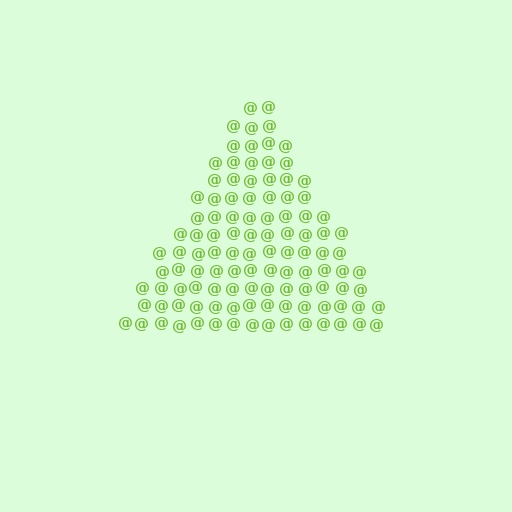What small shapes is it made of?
It is made of small at signs.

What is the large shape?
The large shape is a triangle.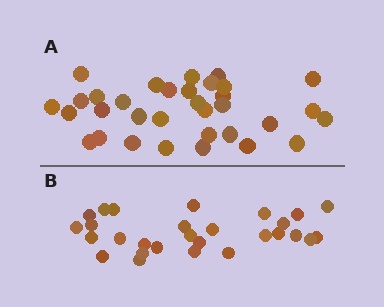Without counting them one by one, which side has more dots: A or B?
Region A (the top region) has more dots.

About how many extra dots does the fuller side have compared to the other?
Region A has about 5 more dots than region B.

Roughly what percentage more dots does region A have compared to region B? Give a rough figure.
About 20% more.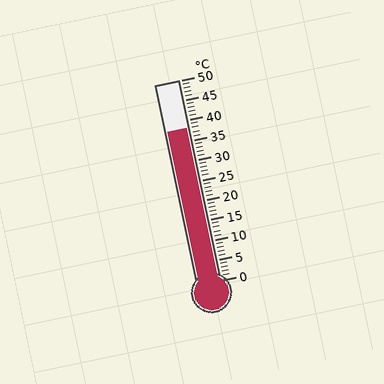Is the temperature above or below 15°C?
The temperature is above 15°C.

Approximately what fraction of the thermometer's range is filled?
The thermometer is filled to approximately 75% of its range.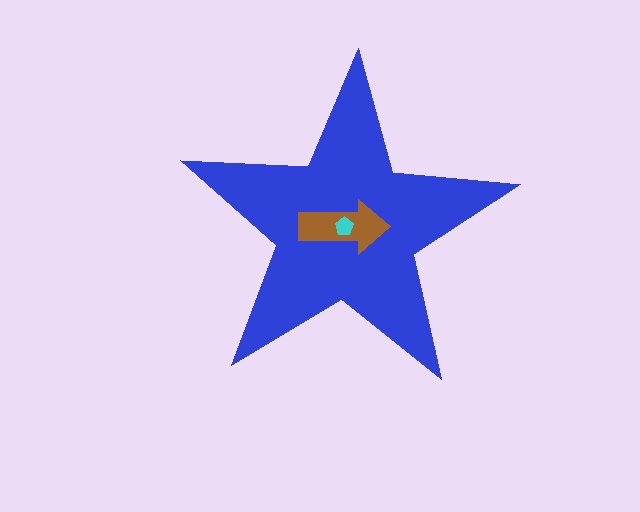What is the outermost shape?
The blue star.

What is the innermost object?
The cyan pentagon.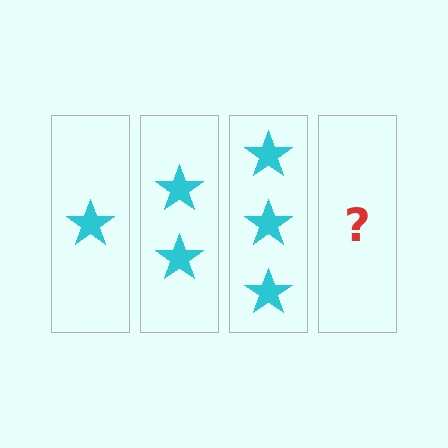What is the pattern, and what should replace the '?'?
The pattern is that each step adds one more star. The '?' should be 4 stars.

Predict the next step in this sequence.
The next step is 4 stars.